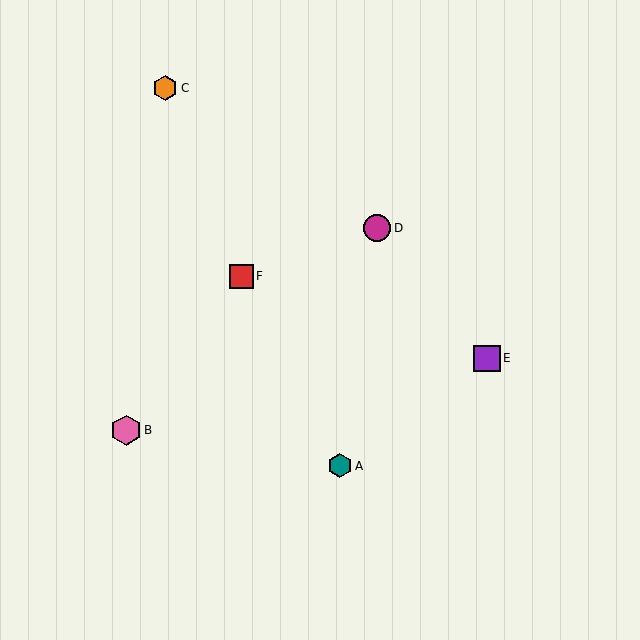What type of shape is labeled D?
Shape D is a magenta circle.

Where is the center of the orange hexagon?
The center of the orange hexagon is at (165, 88).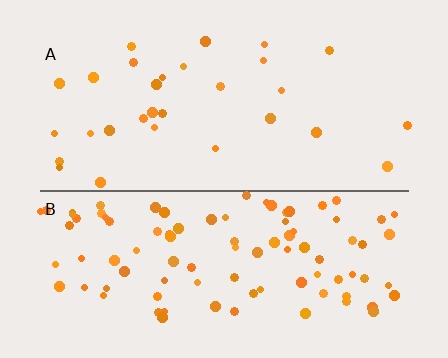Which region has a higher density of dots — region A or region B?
B (the bottom).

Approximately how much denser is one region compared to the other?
Approximately 3.2× — region B over region A.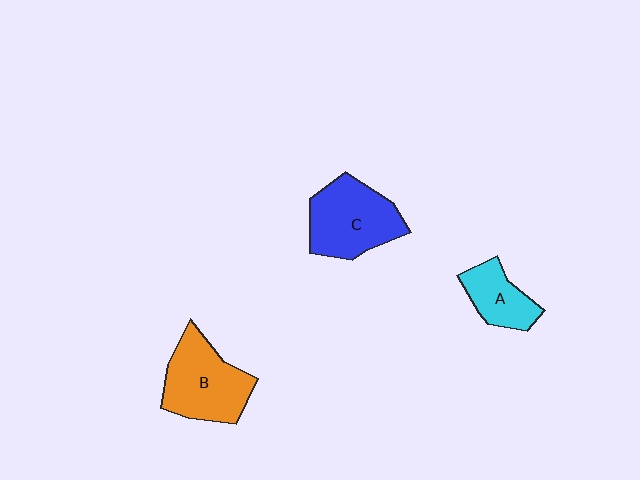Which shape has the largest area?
Shape B (orange).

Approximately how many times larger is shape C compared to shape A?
Approximately 1.7 times.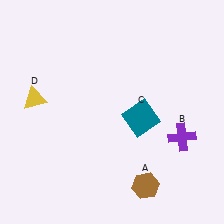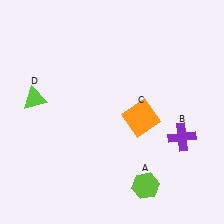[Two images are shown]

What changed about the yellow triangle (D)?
In Image 1, D is yellow. In Image 2, it changed to lime.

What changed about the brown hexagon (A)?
In Image 1, A is brown. In Image 2, it changed to lime.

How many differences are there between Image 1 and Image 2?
There are 3 differences between the two images.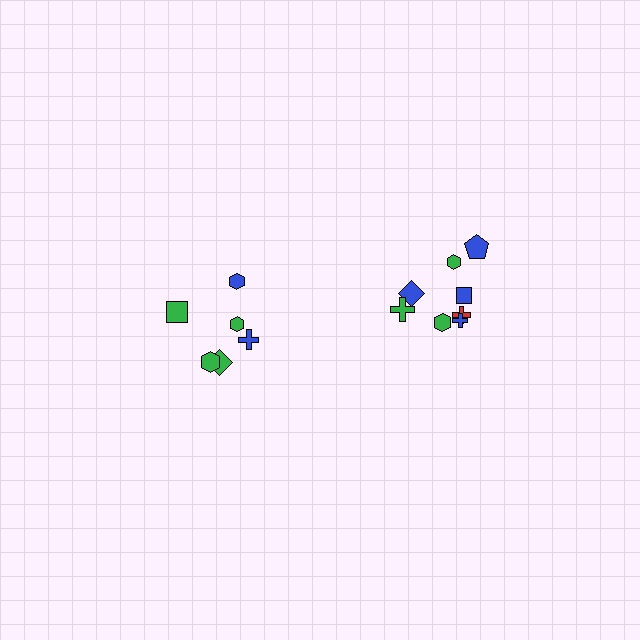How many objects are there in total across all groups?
There are 14 objects.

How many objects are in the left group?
There are 6 objects.